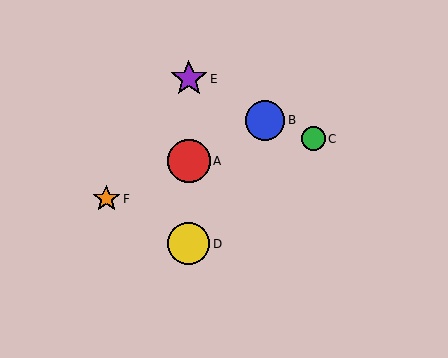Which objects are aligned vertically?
Objects A, D, E are aligned vertically.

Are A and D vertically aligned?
Yes, both are at x≈189.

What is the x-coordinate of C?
Object C is at x≈313.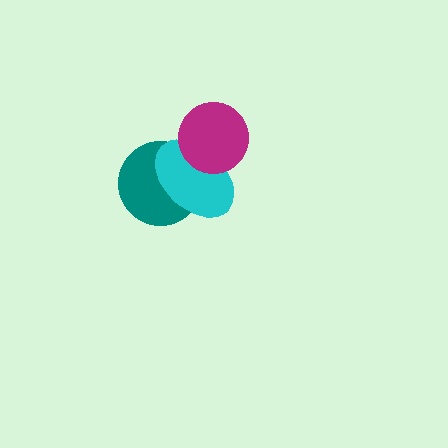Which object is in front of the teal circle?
The cyan ellipse is in front of the teal circle.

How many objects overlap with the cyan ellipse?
2 objects overlap with the cyan ellipse.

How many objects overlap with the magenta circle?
1 object overlaps with the magenta circle.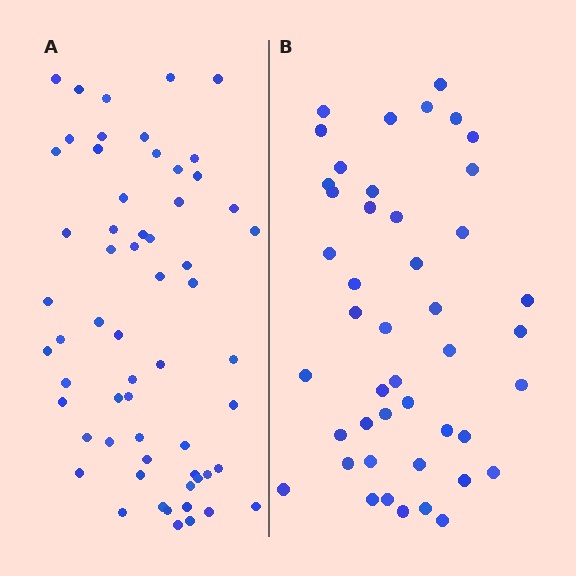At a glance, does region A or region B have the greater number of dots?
Region A (the left region) has more dots.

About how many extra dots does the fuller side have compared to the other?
Region A has approximately 15 more dots than region B.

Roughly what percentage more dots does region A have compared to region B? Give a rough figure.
About 35% more.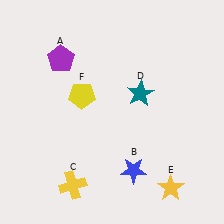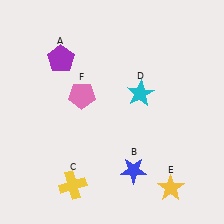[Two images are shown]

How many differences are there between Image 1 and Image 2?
There are 2 differences between the two images.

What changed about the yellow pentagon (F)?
In Image 1, F is yellow. In Image 2, it changed to pink.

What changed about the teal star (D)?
In Image 1, D is teal. In Image 2, it changed to cyan.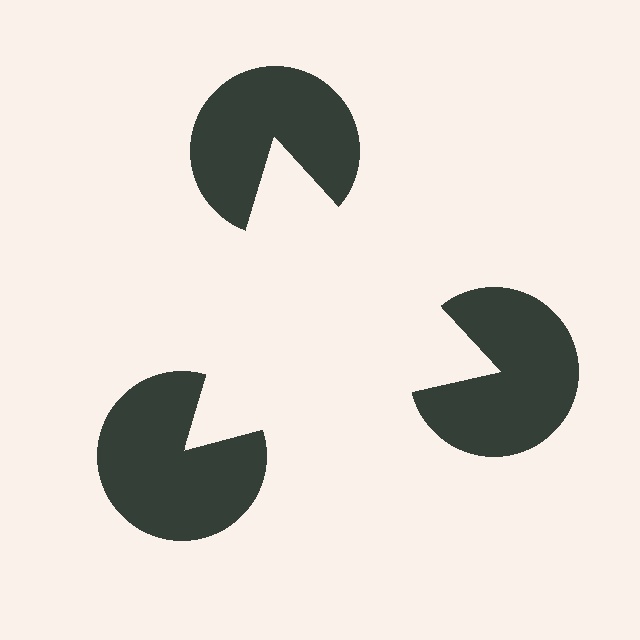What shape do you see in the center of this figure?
An illusory triangle — its edges are inferred from the aligned wedge cuts in the pac-man discs, not physically drawn.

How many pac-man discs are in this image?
There are 3 — one at each vertex of the illusory triangle.